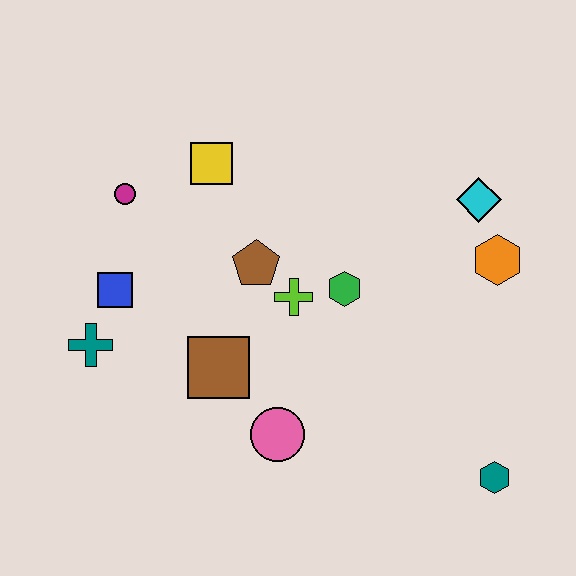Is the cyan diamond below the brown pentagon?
No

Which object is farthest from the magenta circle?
The teal hexagon is farthest from the magenta circle.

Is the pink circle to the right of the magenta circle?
Yes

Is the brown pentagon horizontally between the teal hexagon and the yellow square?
Yes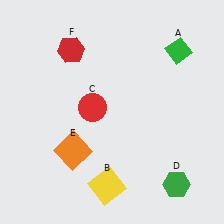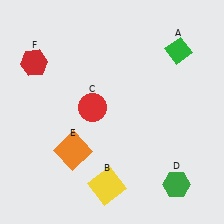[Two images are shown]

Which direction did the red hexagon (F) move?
The red hexagon (F) moved left.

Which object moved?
The red hexagon (F) moved left.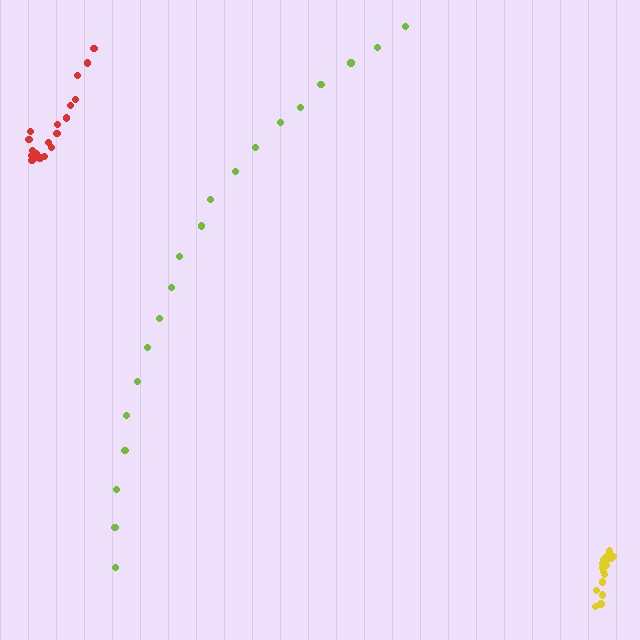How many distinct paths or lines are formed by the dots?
There are 3 distinct paths.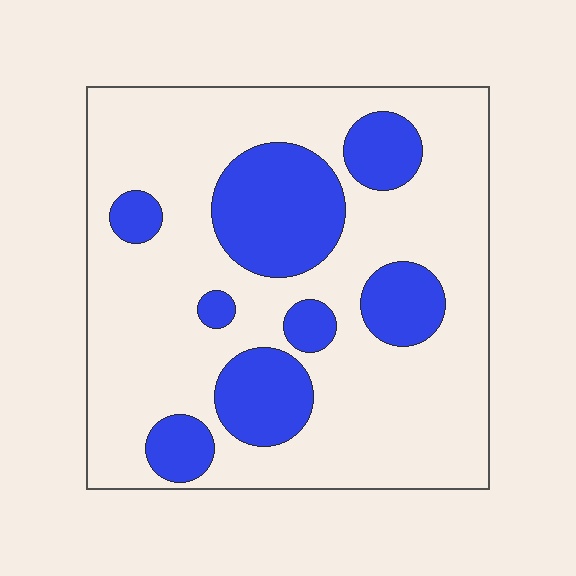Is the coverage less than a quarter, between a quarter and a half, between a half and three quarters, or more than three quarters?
Between a quarter and a half.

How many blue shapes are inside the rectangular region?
8.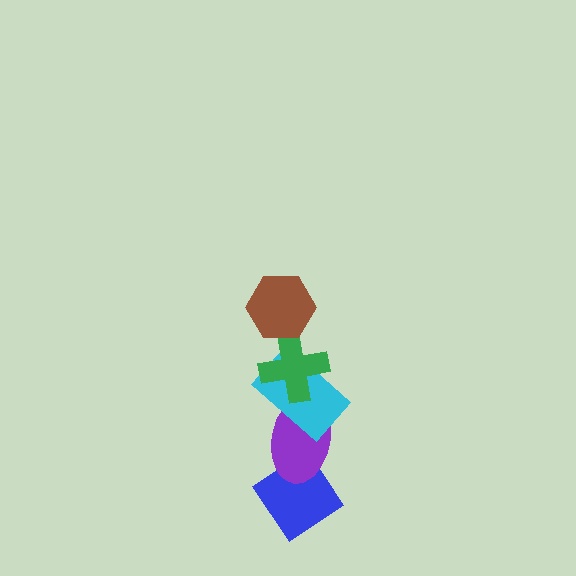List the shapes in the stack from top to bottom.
From top to bottom: the brown hexagon, the green cross, the cyan rectangle, the purple ellipse, the blue diamond.